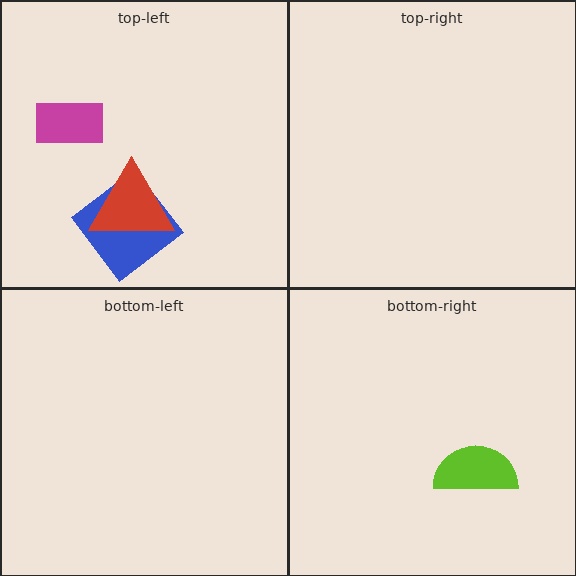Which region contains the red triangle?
The top-left region.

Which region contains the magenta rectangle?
The top-left region.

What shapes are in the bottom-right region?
The lime semicircle.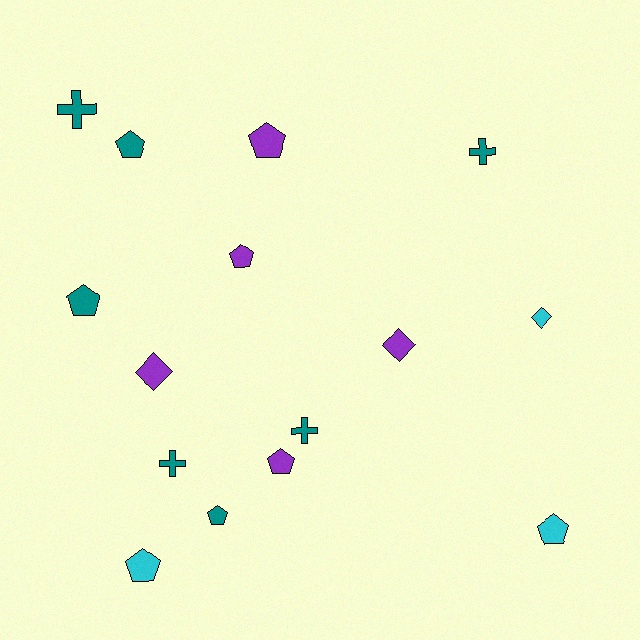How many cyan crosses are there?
There are no cyan crosses.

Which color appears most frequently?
Teal, with 7 objects.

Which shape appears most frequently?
Pentagon, with 8 objects.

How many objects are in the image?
There are 15 objects.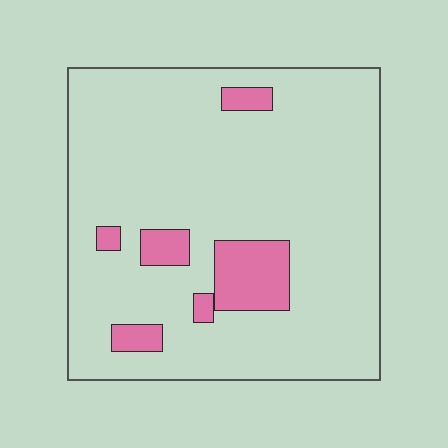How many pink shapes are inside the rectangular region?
6.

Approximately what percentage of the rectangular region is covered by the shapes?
Approximately 10%.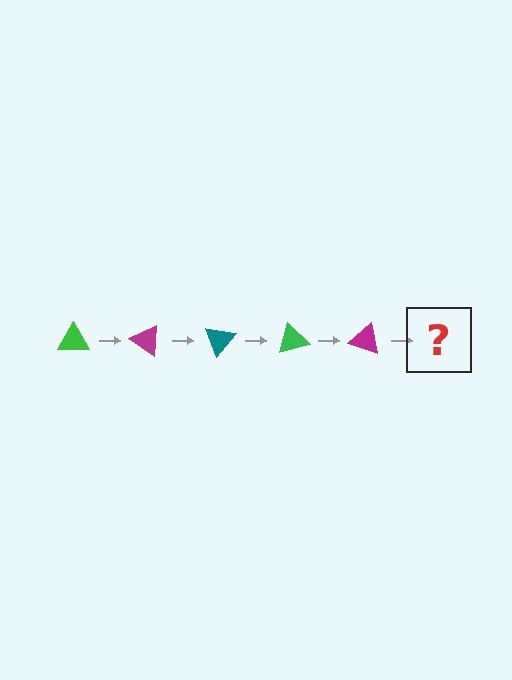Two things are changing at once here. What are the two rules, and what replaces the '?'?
The two rules are that it rotates 35 degrees each step and the color cycles through green, magenta, and teal. The '?' should be a teal triangle, rotated 175 degrees from the start.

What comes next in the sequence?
The next element should be a teal triangle, rotated 175 degrees from the start.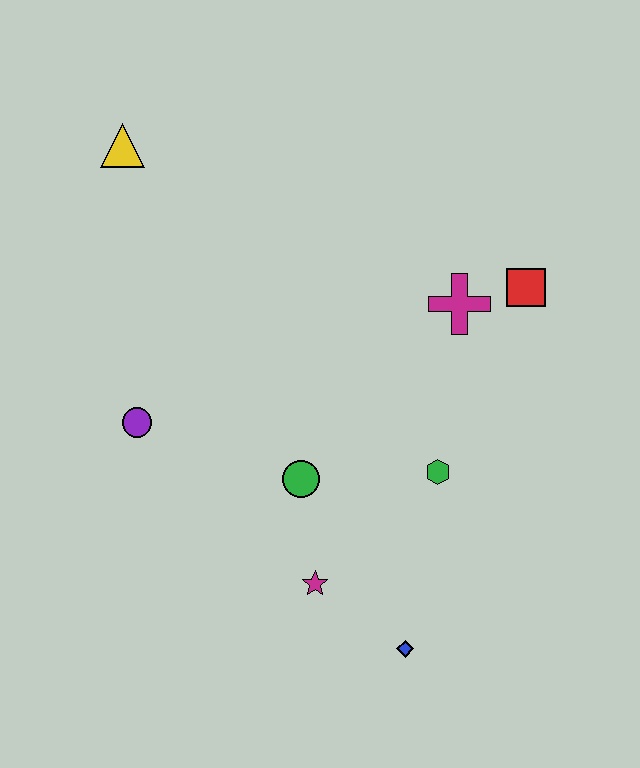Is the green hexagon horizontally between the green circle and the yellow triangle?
No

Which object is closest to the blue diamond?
The magenta star is closest to the blue diamond.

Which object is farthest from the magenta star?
The yellow triangle is farthest from the magenta star.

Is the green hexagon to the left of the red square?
Yes